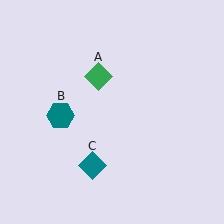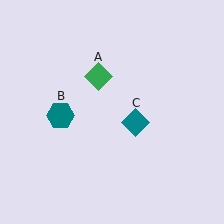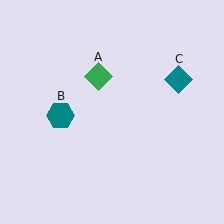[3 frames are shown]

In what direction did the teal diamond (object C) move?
The teal diamond (object C) moved up and to the right.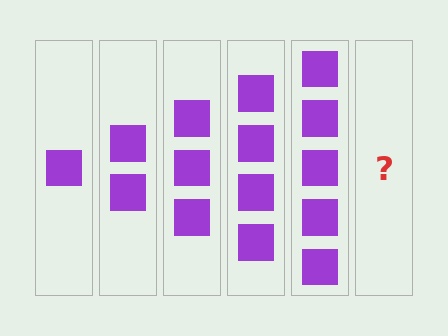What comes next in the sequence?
The next element should be 6 squares.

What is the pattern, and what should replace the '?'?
The pattern is that each step adds one more square. The '?' should be 6 squares.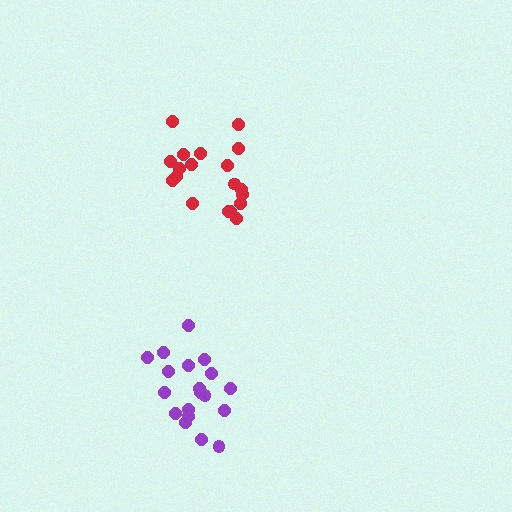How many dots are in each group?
Group 1: 19 dots, Group 2: 19 dots (38 total).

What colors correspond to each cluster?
The clusters are colored: purple, red.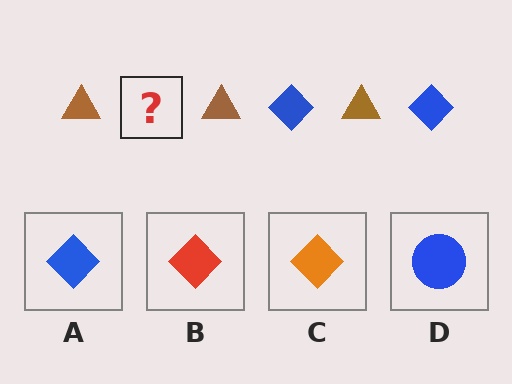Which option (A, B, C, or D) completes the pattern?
A.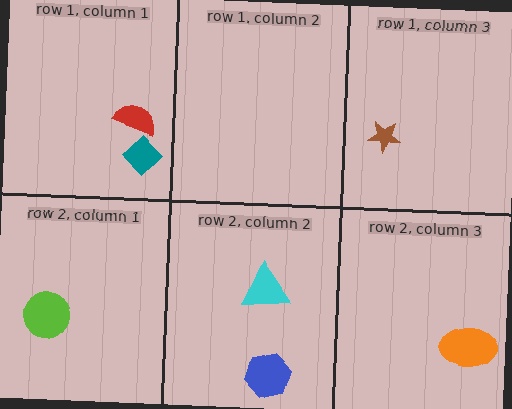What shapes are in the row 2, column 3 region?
The orange ellipse.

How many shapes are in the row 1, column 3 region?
1.